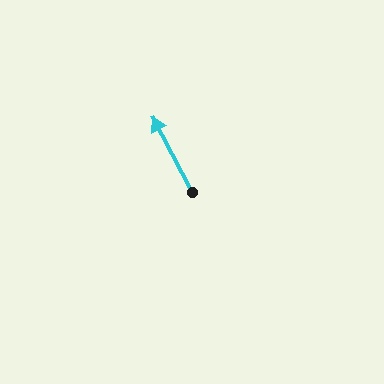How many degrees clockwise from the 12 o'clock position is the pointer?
Approximately 332 degrees.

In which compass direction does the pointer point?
Northwest.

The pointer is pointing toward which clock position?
Roughly 11 o'clock.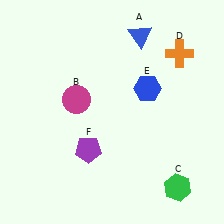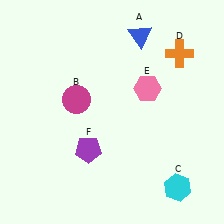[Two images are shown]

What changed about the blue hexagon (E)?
In Image 1, E is blue. In Image 2, it changed to pink.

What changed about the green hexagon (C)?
In Image 1, C is green. In Image 2, it changed to cyan.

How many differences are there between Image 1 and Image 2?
There are 2 differences between the two images.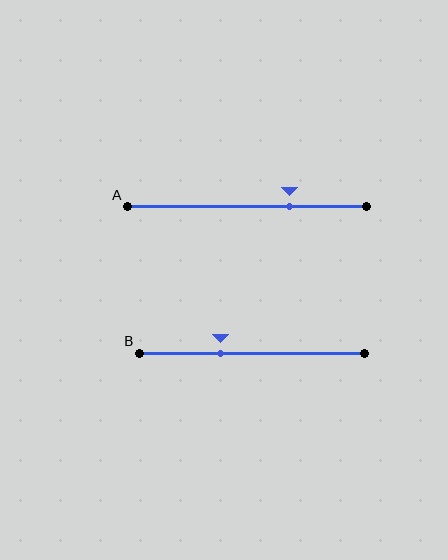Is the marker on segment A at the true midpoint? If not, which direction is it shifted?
No, the marker on segment A is shifted to the right by about 18% of the segment length.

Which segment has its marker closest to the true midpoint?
Segment B has its marker closest to the true midpoint.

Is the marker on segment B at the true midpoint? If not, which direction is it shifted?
No, the marker on segment B is shifted to the left by about 14% of the segment length.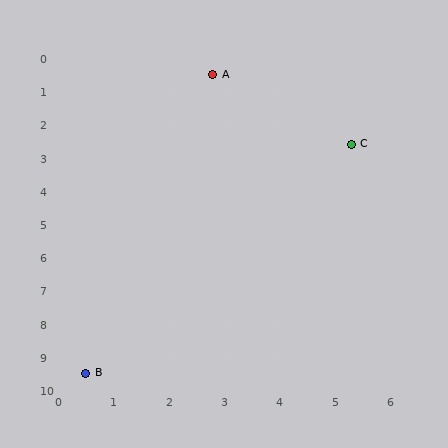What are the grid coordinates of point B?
Point B is at approximately (0.5, 9.5).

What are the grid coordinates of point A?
Point A is at approximately (2.8, 0.5).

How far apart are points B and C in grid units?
Points B and C are about 8.4 grid units apart.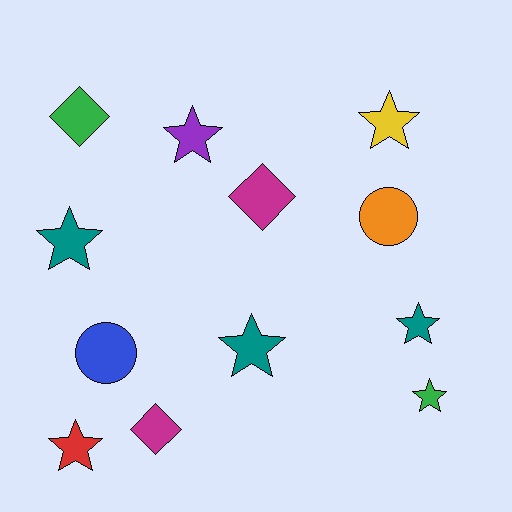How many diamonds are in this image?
There are 3 diamonds.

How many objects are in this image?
There are 12 objects.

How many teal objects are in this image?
There are 3 teal objects.